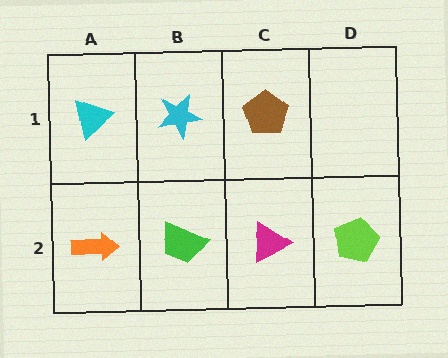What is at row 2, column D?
A lime pentagon.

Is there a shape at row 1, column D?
No, that cell is empty.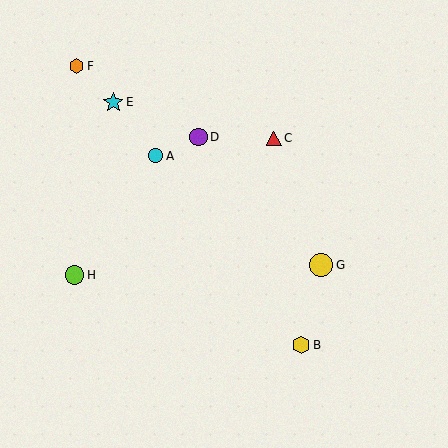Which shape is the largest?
The yellow circle (labeled G) is the largest.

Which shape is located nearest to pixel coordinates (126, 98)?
The cyan star (labeled E) at (113, 102) is nearest to that location.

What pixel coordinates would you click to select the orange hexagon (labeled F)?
Click at (77, 66) to select the orange hexagon F.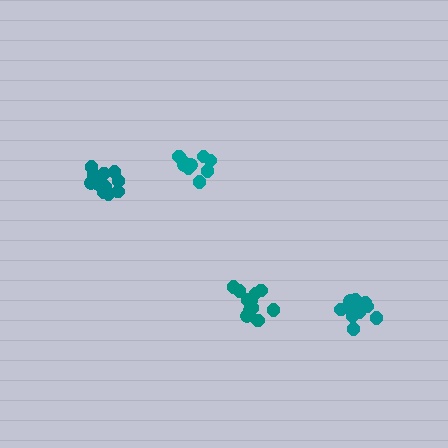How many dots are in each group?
Group 1: 11 dots, Group 2: 10 dots, Group 3: 12 dots, Group 4: 12 dots (45 total).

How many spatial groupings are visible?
There are 4 spatial groupings.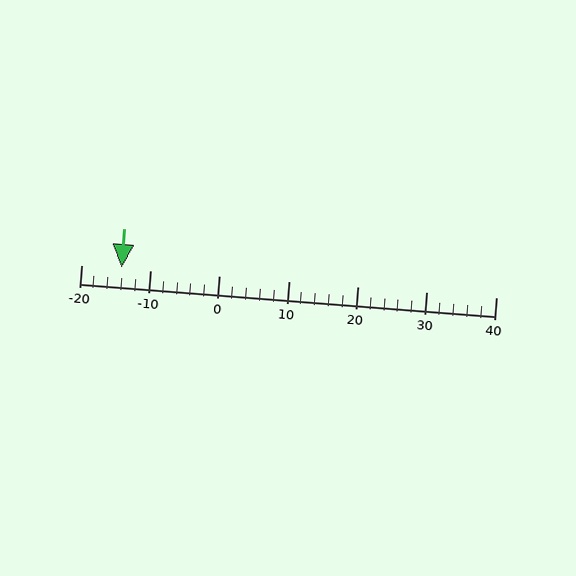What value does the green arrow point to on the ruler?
The green arrow points to approximately -14.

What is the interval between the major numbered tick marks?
The major tick marks are spaced 10 units apart.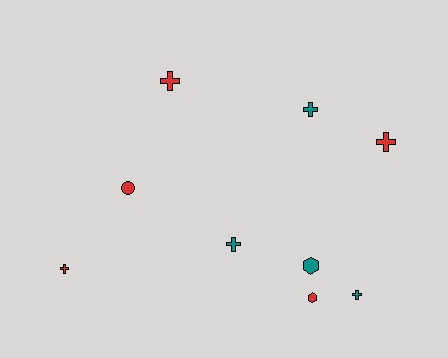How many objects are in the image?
There are 9 objects.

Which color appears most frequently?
Red, with 5 objects.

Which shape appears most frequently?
Cross, with 6 objects.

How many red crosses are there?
There are 3 red crosses.